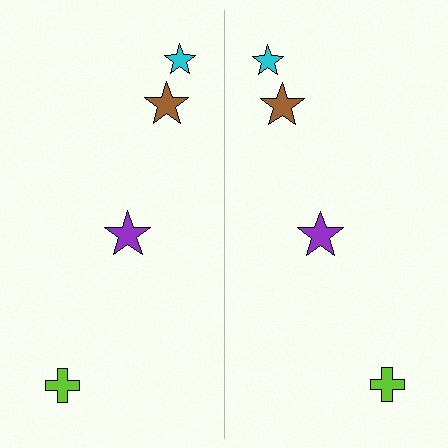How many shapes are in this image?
There are 8 shapes in this image.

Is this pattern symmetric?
Yes, this pattern has bilateral (reflection) symmetry.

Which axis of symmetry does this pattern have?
The pattern has a vertical axis of symmetry running through the center of the image.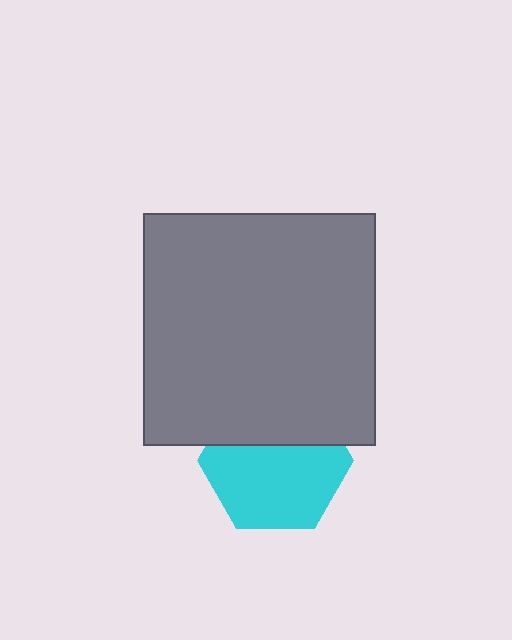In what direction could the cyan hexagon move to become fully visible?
The cyan hexagon could move down. That would shift it out from behind the gray square entirely.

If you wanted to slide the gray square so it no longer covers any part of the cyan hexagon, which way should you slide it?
Slide it up — that is the most direct way to separate the two shapes.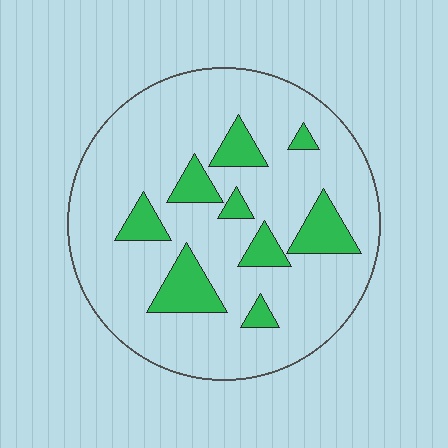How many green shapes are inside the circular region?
9.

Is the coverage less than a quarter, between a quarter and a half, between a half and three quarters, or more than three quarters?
Less than a quarter.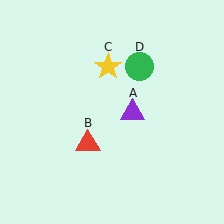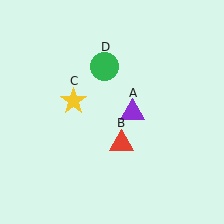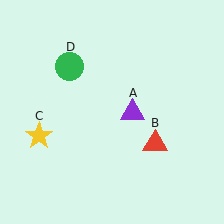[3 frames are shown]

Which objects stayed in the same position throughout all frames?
Purple triangle (object A) remained stationary.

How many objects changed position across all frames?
3 objects changed position: red triangle (object B), yellow star (object C), green circle (object D).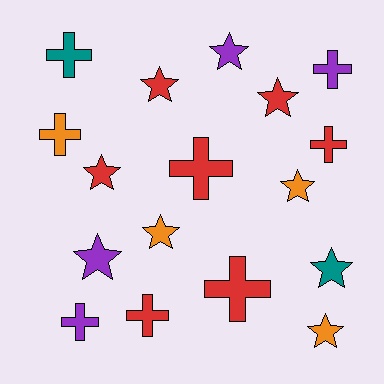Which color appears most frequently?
Red, with 7 objects.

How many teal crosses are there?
There is 1 teal cross.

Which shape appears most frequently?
Star, with 9 objects.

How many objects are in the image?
There are 17 objects.